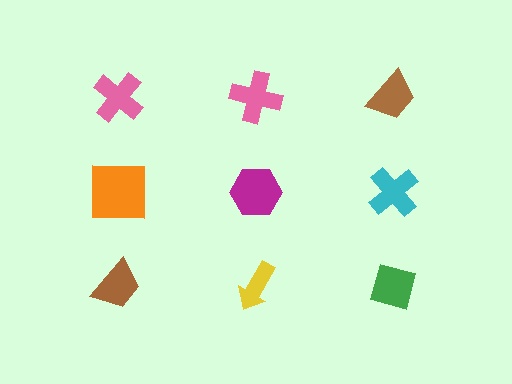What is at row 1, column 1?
A pink cross.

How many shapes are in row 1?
3 shapes.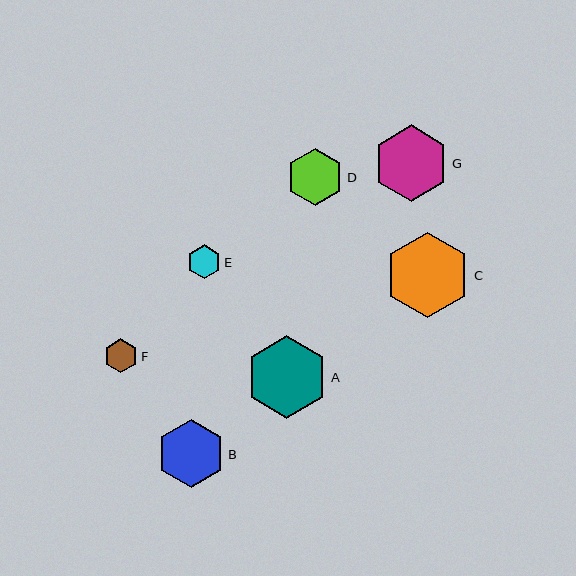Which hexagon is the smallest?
Hexagon E is the smallest with a size of approximately 34 pixels.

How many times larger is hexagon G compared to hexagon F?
Hexagon G is approximately 2.2 times the size of hexagon F.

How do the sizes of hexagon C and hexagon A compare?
Hexagon C and hexagon A are approximately the same size.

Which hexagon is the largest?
Hexagon C is the largest with a size of approximately 85 pixels.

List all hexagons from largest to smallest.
From largest to smallest: C, A, G, B, D, F, E.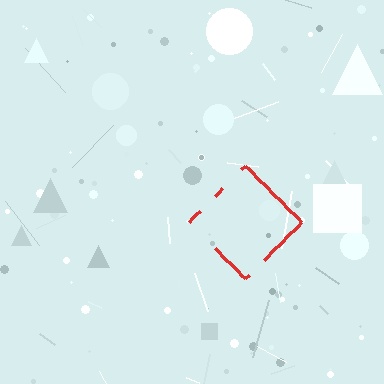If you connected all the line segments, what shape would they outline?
They would outline a diamond.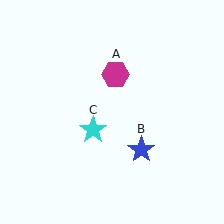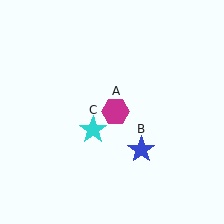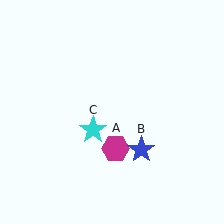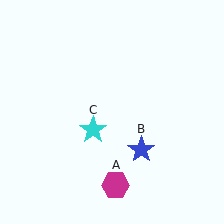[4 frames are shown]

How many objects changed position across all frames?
1 object changed position: magenta hexagon (object A).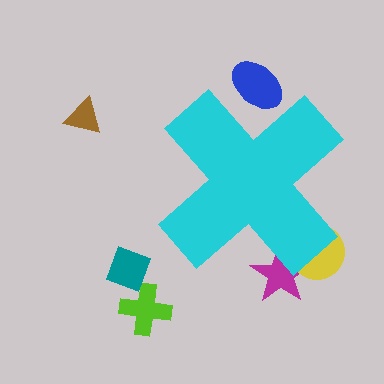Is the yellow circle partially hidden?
Yes, the yellow circle is partially hidden behind the cyan cross.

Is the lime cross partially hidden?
No, the lime cross is fully visible.